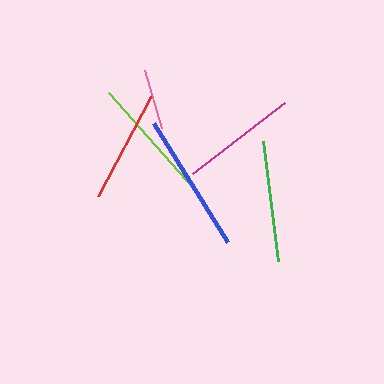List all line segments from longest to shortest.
From longest to shortest: blue, lime, green, magenta, red, pink.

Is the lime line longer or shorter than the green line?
The lime line is longer than the green line.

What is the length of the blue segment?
The blue segment is approximately 140 pixels long.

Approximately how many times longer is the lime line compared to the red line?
The lime line is approximately 1.1 times the length of the red line.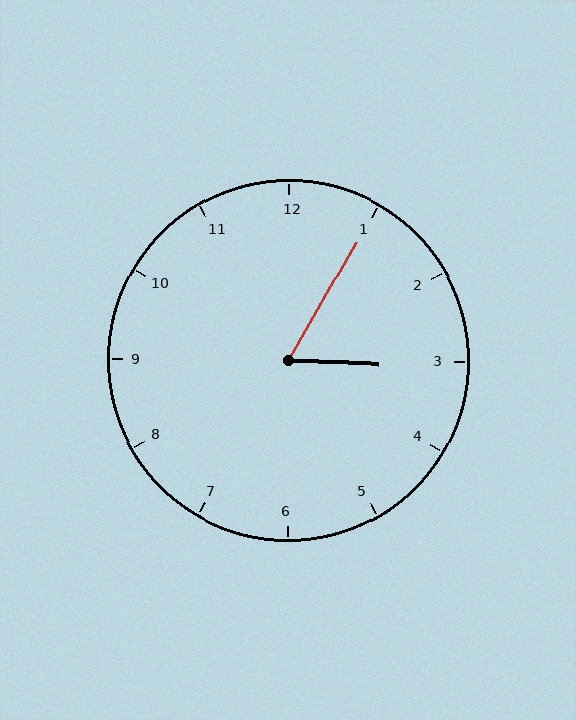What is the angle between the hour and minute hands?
Approximately 62 degrees.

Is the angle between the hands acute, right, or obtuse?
It is acute.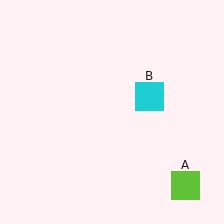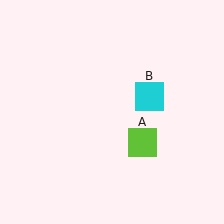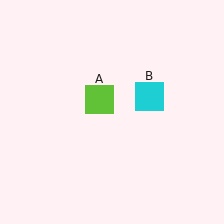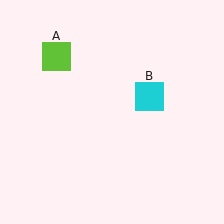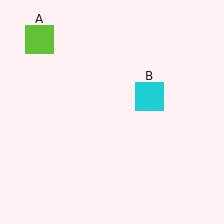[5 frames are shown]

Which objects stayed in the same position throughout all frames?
Cyan square (object B) remained stationary.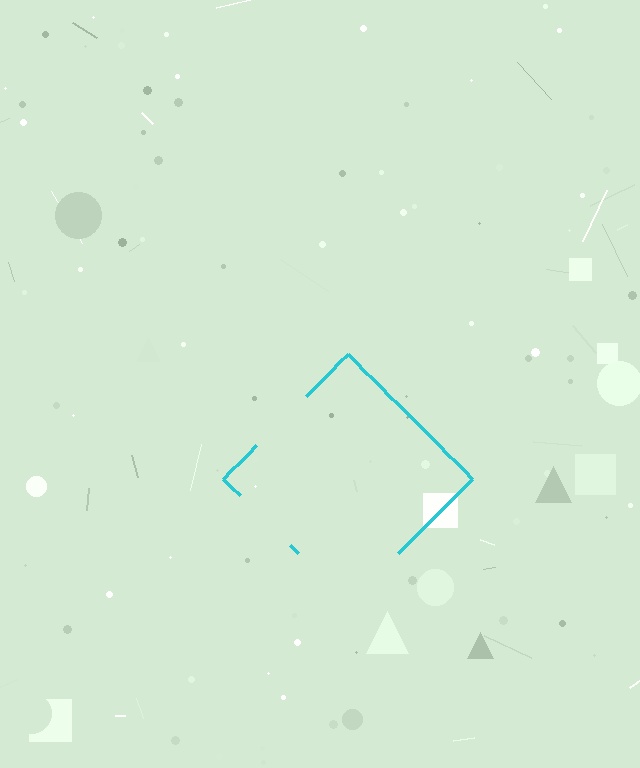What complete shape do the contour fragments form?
The contour fragments form a diamond.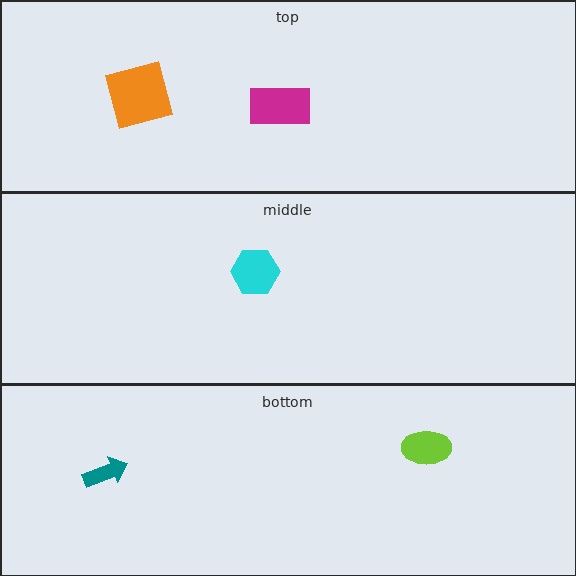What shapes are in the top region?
The magenta rectangle, the orange square.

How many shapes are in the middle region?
1.